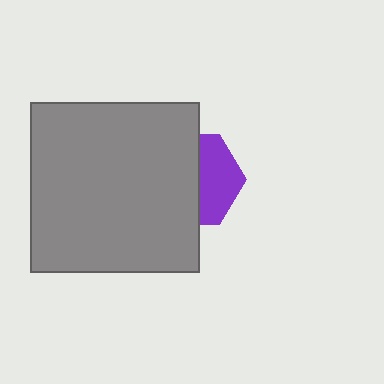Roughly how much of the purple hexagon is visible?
A small part of it is visible (roughly 43%).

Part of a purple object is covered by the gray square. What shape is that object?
It is a hexagon.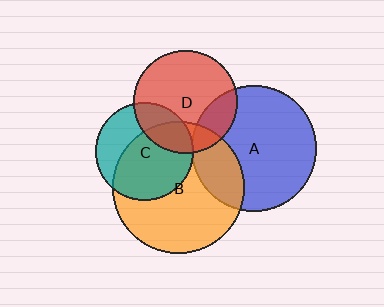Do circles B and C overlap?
Yes.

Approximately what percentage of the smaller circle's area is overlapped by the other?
Approximately 60%.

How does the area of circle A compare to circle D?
Approximately 1.5 times.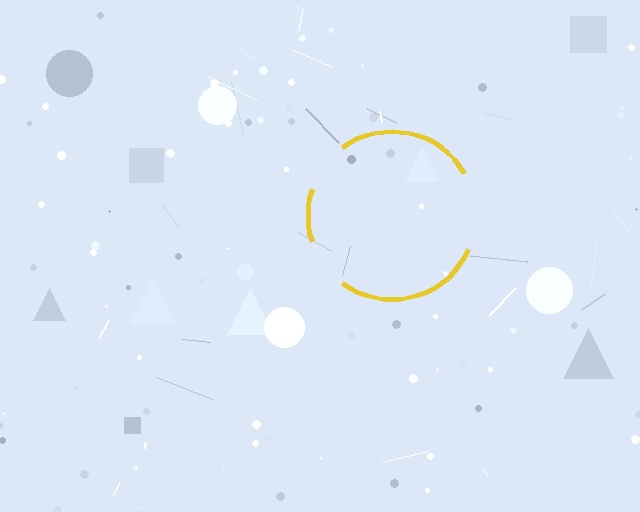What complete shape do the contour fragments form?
The contour fragments form a circle.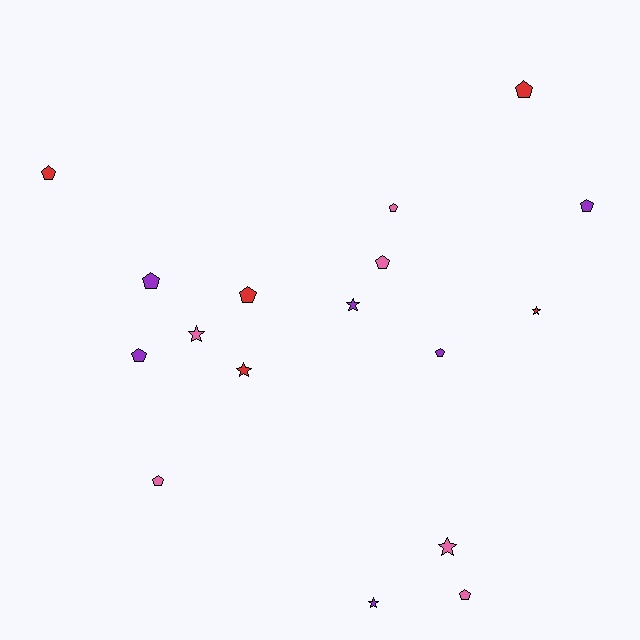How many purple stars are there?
There are 2 purple stars.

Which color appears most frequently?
Purple, with 6 objects.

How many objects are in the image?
There are 17 objects.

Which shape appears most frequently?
Pentagon, with 11 objects.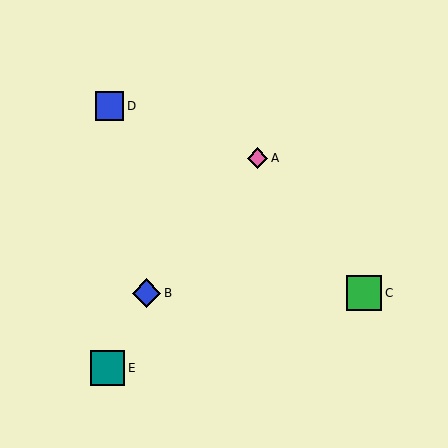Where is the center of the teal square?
The center of the teal square is at (107, 368).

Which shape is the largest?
The green square (labeled C) is the largest.